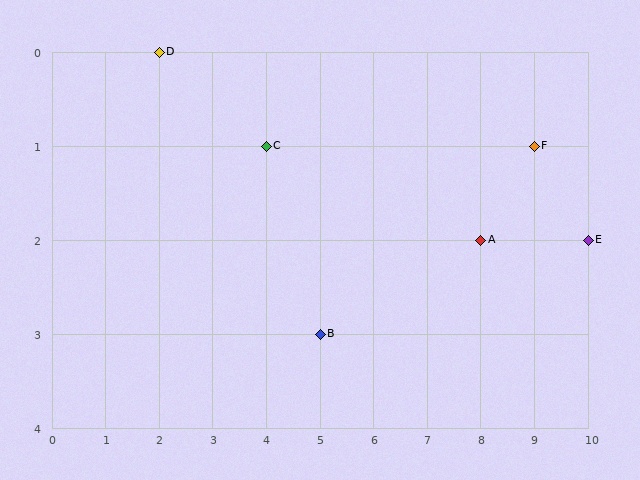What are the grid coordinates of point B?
Point B is at grid coordinates (5, 3).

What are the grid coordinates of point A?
Point A is at grid coordinates (8, 2).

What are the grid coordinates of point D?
Point D is at grid coordinates (2, 0).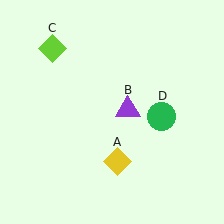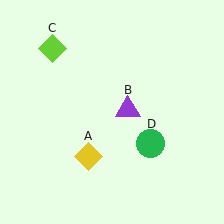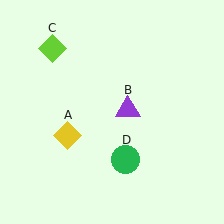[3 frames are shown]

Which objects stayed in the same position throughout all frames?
Purple triangle (object B) and lime diamond (object C) remained stationary.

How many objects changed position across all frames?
2 objects changed position: yellow diamond (object A), green circle (object D).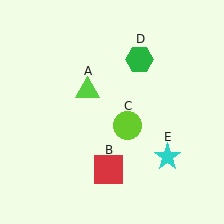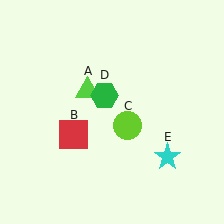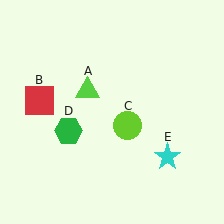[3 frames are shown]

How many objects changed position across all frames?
2 objects changed position: red square (object B), green hexagon (object D).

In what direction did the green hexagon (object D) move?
The green hexagon (object D) moved down and to the left.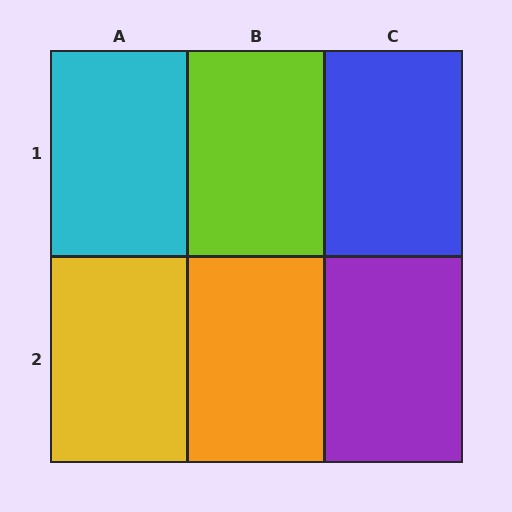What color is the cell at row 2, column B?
Orange.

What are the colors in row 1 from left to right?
Cyan, lime, blue.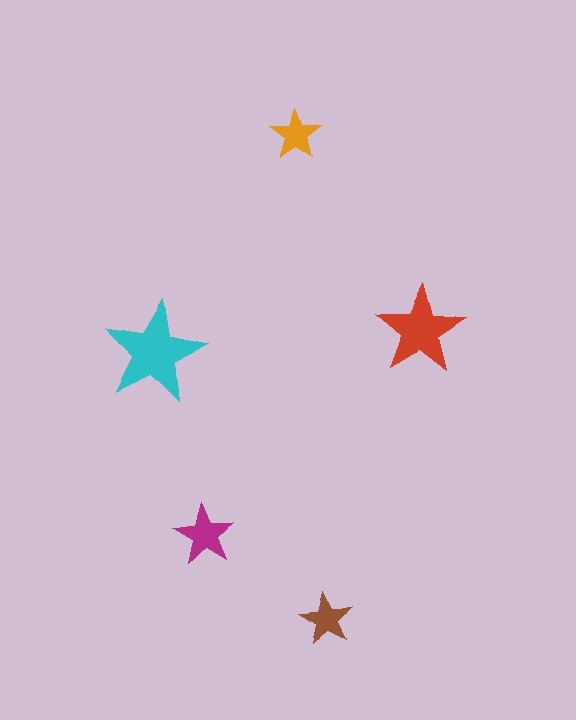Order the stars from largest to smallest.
the cyan one, the red one, the magenta one, the brown one, the orange one.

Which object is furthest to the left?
The cyan star is leftmost.